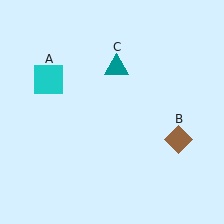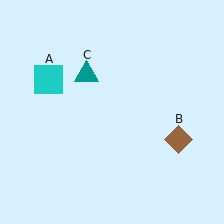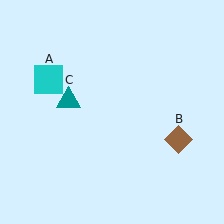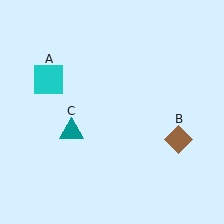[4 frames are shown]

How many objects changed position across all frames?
1 object changed position: teal triangle (object C).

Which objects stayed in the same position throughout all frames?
Cyan square (object A) and brown diamond (object B) remained stationary.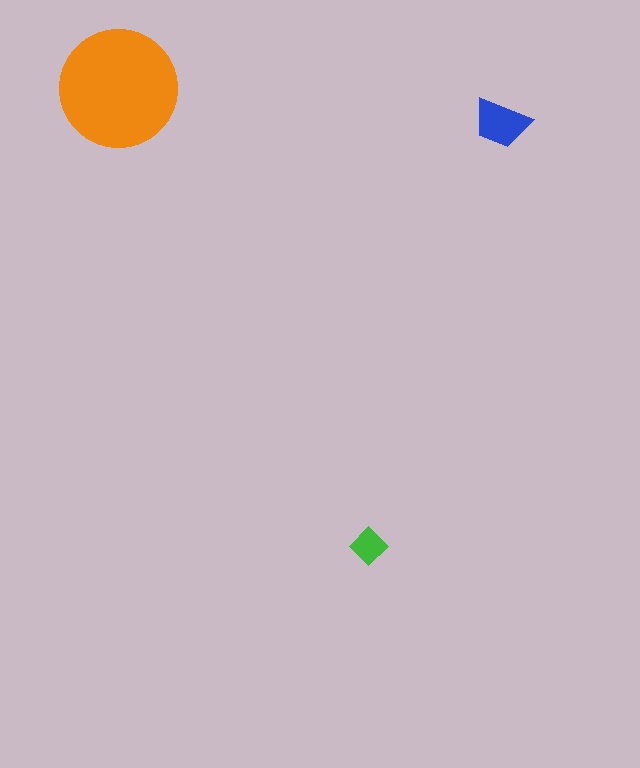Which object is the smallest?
The green diamond.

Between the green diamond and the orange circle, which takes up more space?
The orange circle.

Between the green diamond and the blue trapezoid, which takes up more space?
The blue trapezoid.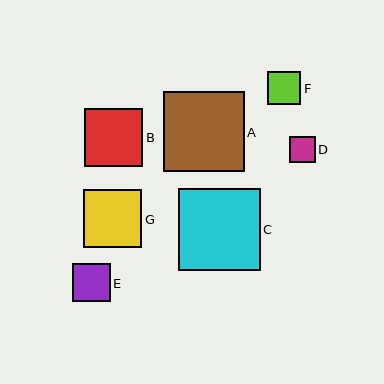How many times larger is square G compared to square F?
Square G is approximately 1.8 times the size of square F.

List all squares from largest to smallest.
From largest to smallest: C, A, G, B, E, F, D.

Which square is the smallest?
Square D is the smallest with a size of approximately 26 pixels.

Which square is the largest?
Square C is the largest with a size of approximately 81 pixels.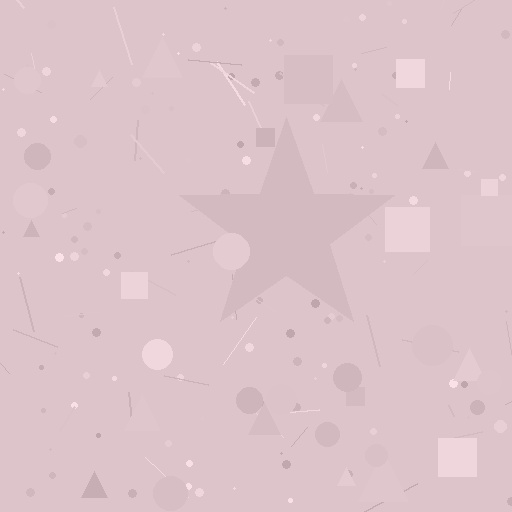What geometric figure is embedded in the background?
A star is embedded in the background.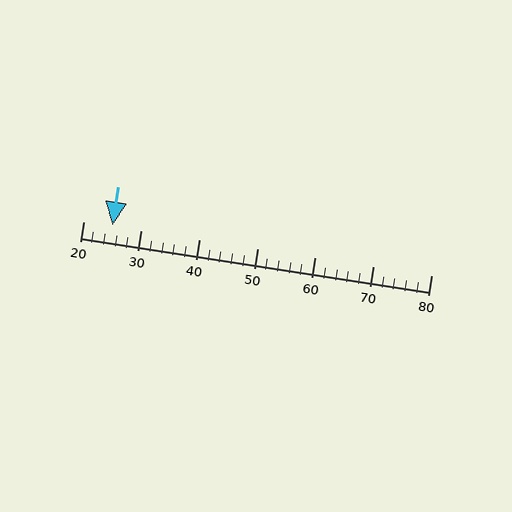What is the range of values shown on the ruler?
The ruler shows values from 20 to 80.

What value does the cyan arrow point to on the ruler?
The cyan arrow points to approximately 25.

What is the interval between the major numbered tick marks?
The major tick marks are spaced 10 units apart.